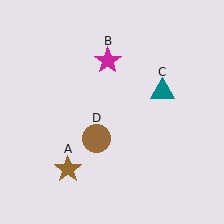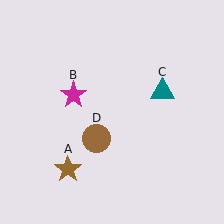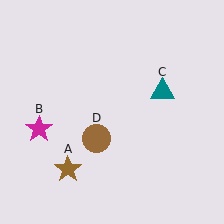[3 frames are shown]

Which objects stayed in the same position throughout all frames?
Brown star (object A) and teal triangle (object C) and brown circle (object D) remained stationary.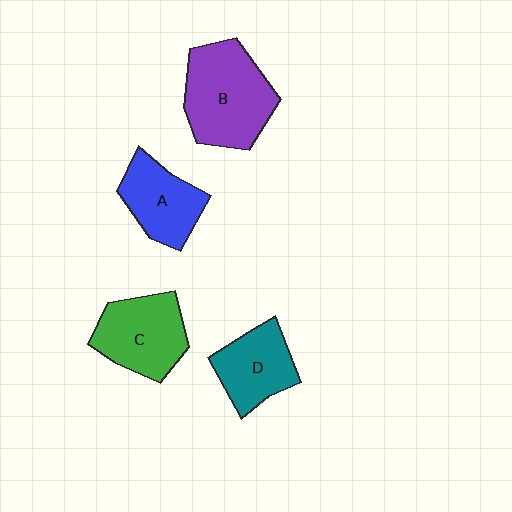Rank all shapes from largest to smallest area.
From largest to smallest: B (purple), C (green), A (blue), D (teal).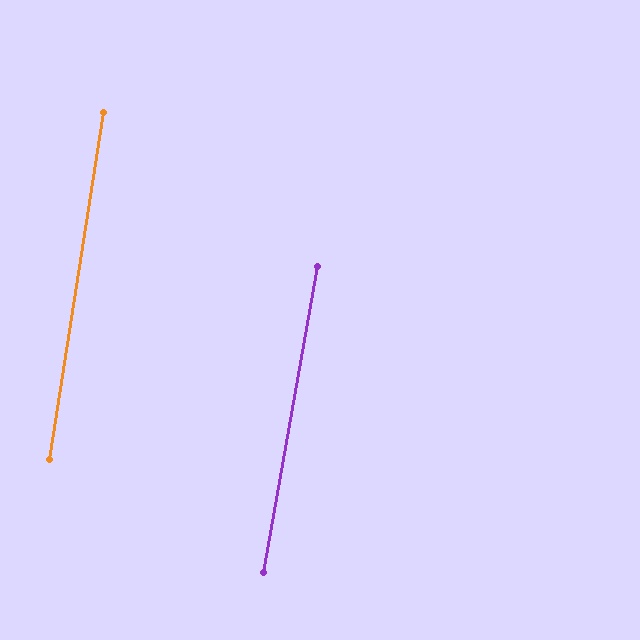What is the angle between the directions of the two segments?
Approximately 1 degree.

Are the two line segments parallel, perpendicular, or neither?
Parallel — their directions differ by only 1.1°.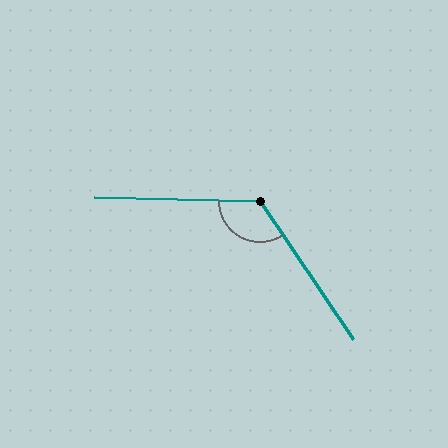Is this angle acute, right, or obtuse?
It is obtuse.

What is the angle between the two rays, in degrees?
Approximately 125 degrees.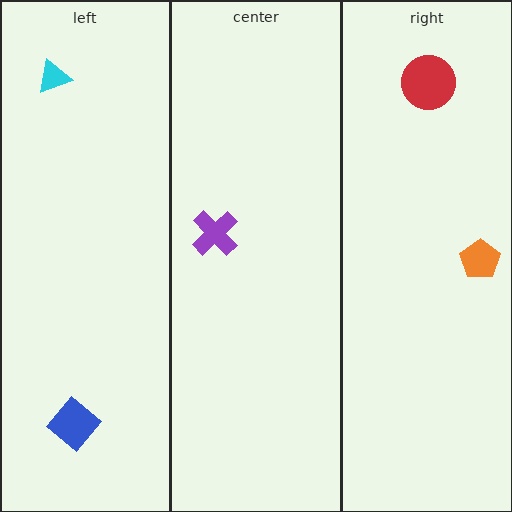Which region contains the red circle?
The right region.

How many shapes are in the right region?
2.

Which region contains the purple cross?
The center region.